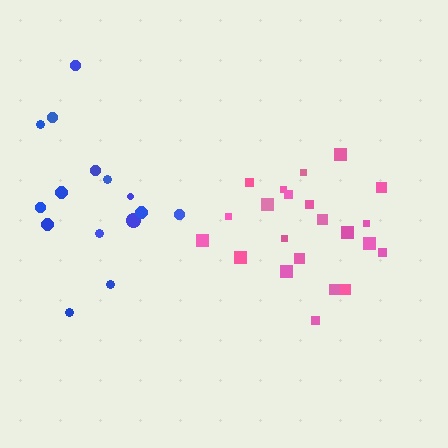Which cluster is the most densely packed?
Blue.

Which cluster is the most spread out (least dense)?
Pink.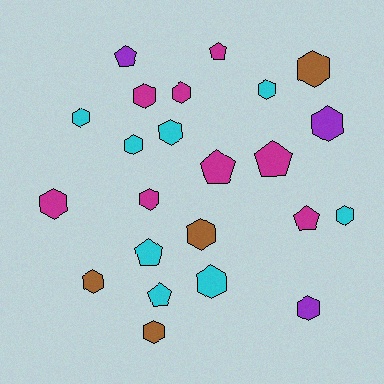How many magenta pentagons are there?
There are 4 magenta pentagons.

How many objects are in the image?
There are 23 objects.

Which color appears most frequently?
Magenta, with 8 objects.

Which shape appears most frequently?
Hexagon, with 16 objects.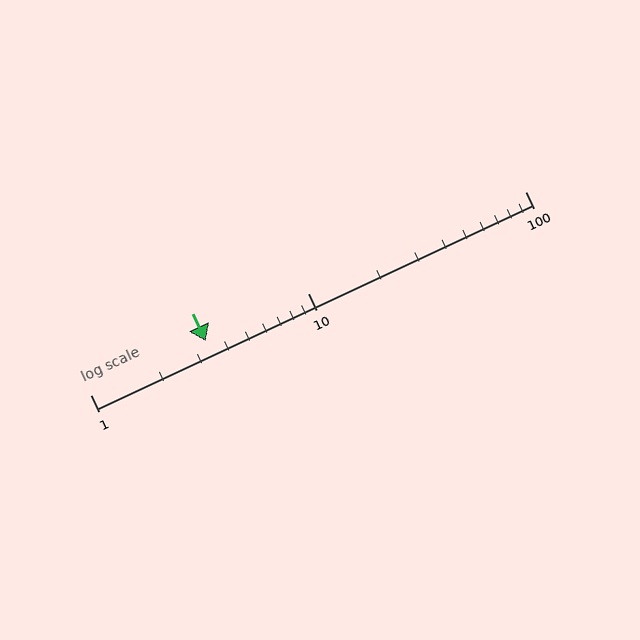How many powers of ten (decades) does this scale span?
The scale spans 2 decades, from 1 to 100.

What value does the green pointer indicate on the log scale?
The pointer indicates approximately 3.4.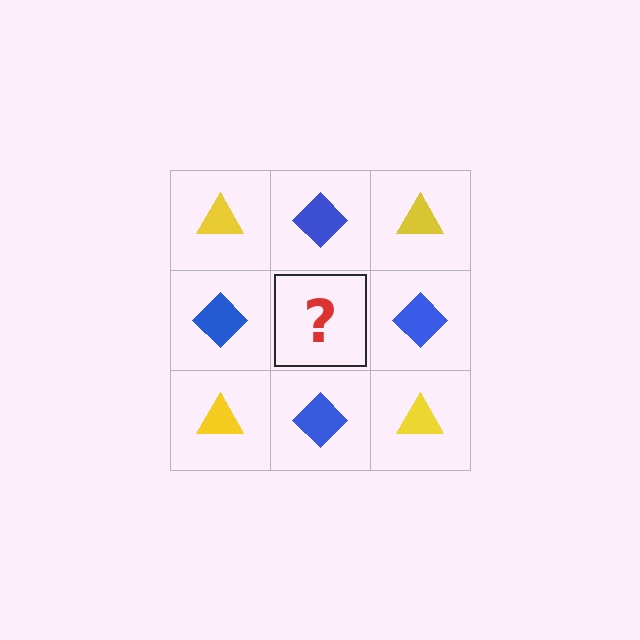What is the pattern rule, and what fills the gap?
The rule is that it alternates yellow triangle and blue diamond in a checkerboard pattern. The gap should be filled with a yellow triangle.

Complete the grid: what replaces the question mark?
The question mark should be replaced with a yellow triangle.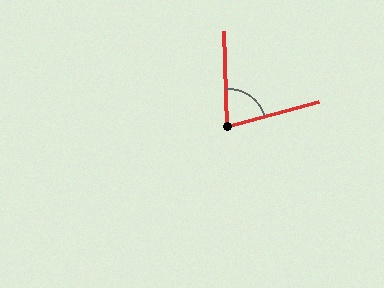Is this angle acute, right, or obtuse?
It is acute.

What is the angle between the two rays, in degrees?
Approximately 77 degrees.